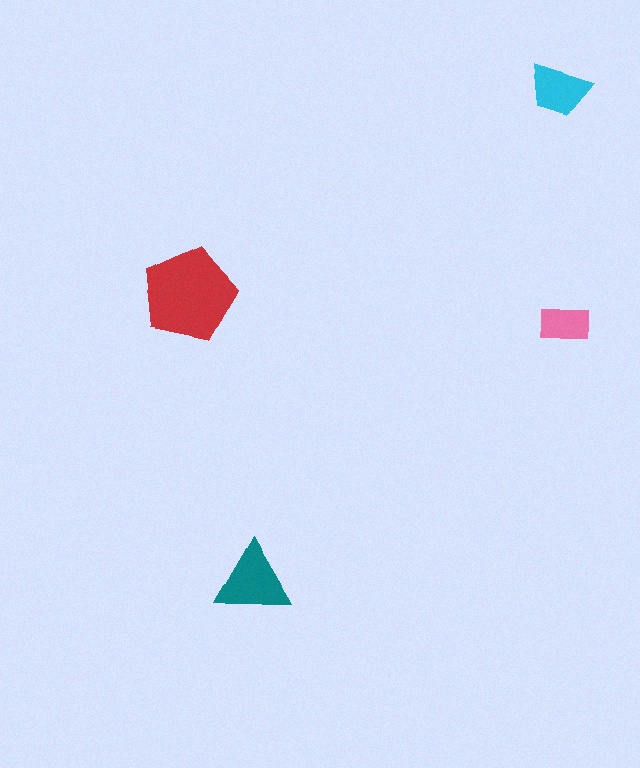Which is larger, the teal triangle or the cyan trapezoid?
The teal triangle.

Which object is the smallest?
The pink rectangle.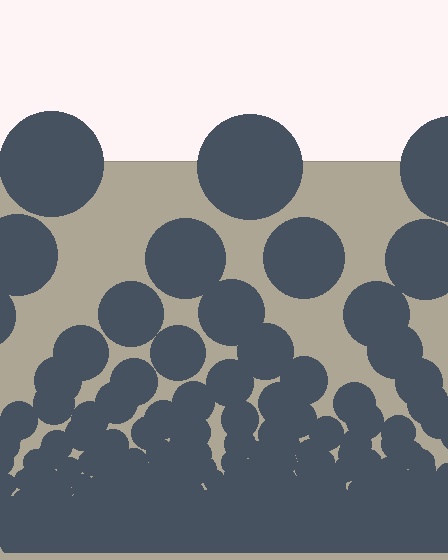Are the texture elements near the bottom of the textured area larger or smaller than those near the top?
Smaller. The gradient is inverted — elements near the bottom are smaller and denser.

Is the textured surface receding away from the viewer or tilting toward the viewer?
The surface appears to tilt toward the viewer. Texture elements get larger and sparser toward the top.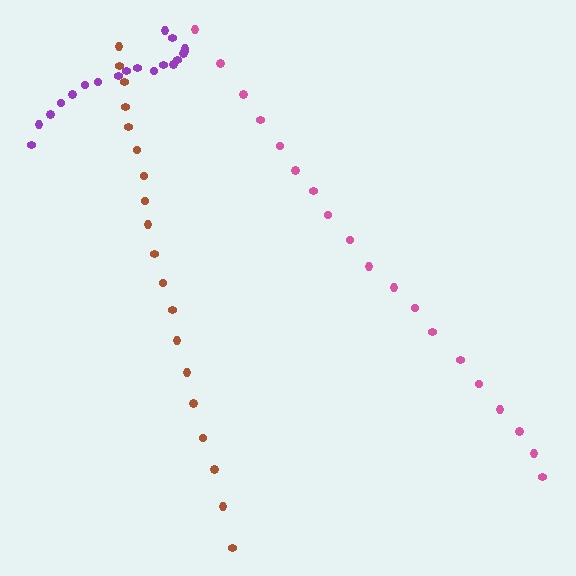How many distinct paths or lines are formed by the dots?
There are 3 distinct paths.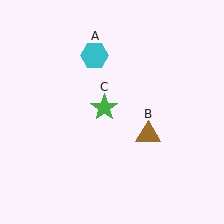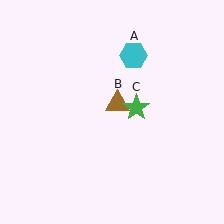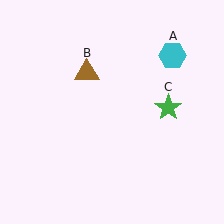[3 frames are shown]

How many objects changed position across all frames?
3 objects changed position: cyan hexagon (object A), brown triangle (object B), green star (object C).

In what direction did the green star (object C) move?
The green star (object C) moved right.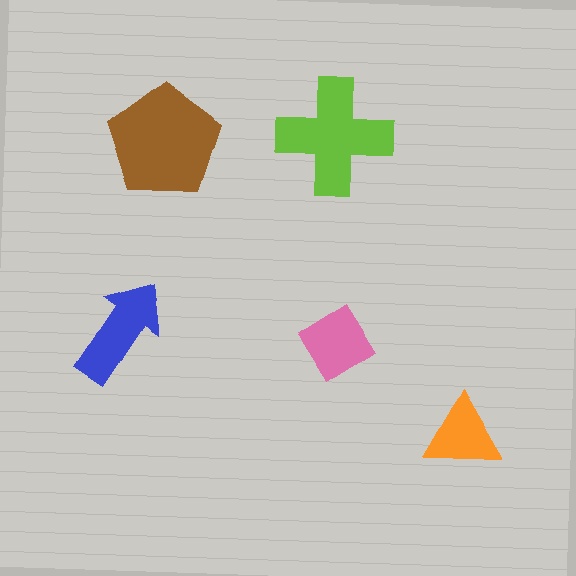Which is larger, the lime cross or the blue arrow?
The lime cross.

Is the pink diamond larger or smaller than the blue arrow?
Smaller.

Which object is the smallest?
The orange triangle.